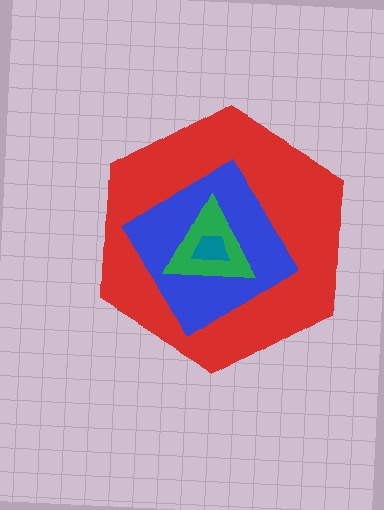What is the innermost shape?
The teal trapezoid.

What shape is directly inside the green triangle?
The teal trapezoid.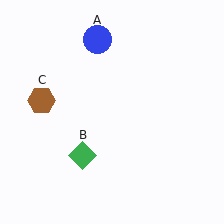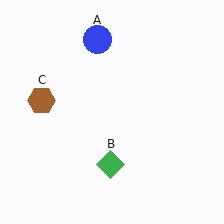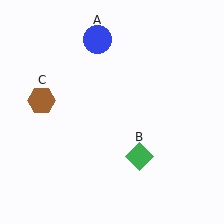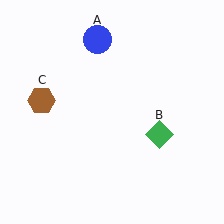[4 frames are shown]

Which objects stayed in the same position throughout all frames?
Blue circle (object A) and brown hexagon (object C) remained stationary.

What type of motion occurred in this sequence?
The green diamond (object B) rotated counterclockwise around the center of the scene.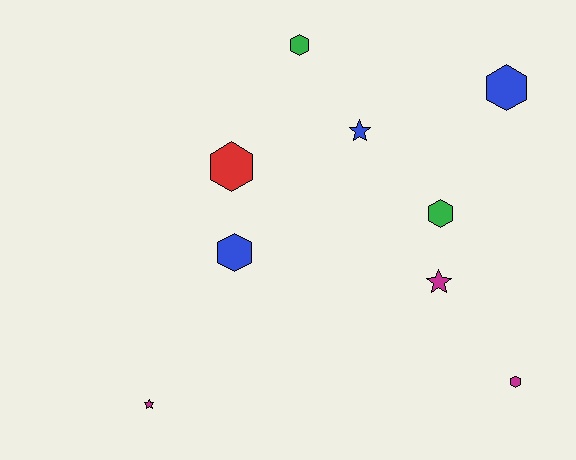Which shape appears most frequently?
Hexagon, with 6 objects.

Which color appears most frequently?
Magenta, with 3 objects.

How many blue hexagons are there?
There are 2 blue hexagons.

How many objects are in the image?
There are 9 objects.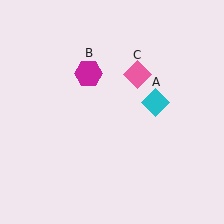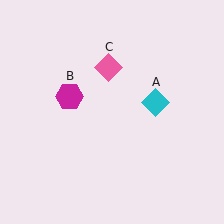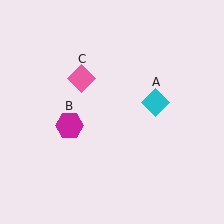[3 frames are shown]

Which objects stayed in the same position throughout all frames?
Cyan diamond (object A) remained stationary.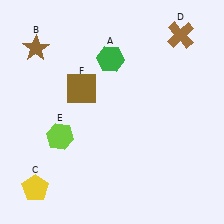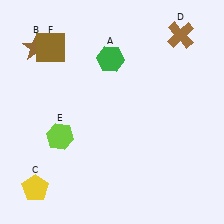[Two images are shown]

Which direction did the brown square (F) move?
The brown square (F) moved up.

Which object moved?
The brown square (F) moved up.